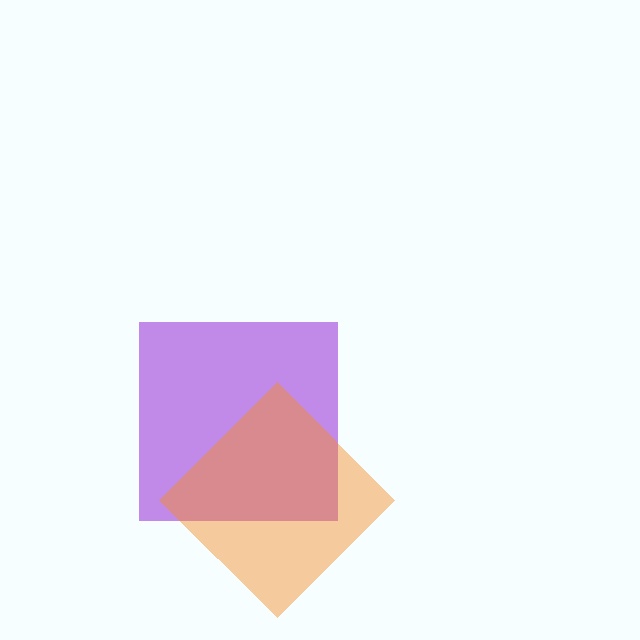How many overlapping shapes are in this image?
There are 2 overlapping shapes in the image.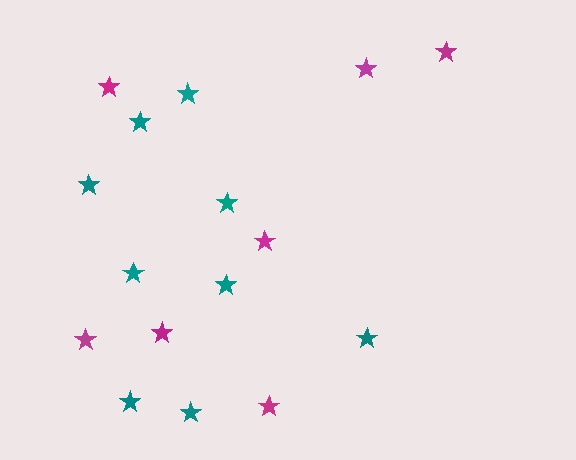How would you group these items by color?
There are 2 groups: one group of magenta stars (7) and one group of teal stars (9).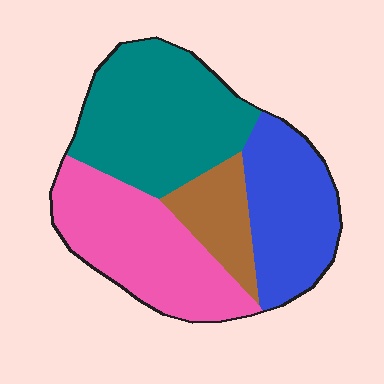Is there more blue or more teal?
Teal.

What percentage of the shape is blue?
Blue covers around 25% of the shape.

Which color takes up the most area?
Teal, at roughly 35%.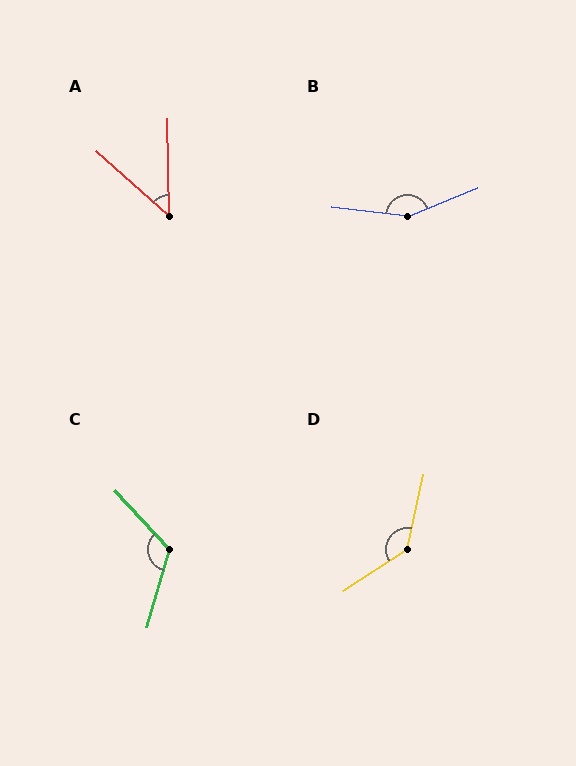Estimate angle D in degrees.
Approximately 135 degrees.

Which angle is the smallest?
A, at approximately 47 degrees.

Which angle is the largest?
B, at approximately 151 degrees.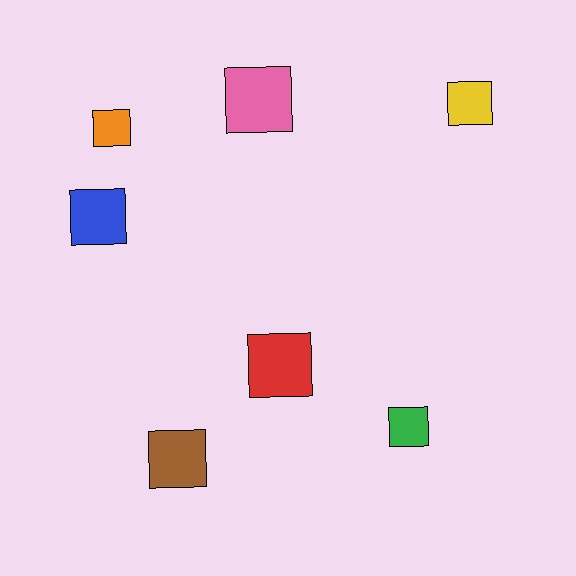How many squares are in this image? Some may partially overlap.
There are 7 squares.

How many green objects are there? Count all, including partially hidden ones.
There is 1 green object.